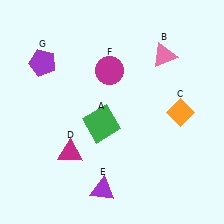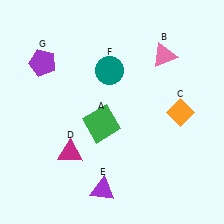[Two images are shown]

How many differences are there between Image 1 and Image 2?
There is 1 difference between the two images.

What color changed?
The circle (F) changed from magenta in Image 1 to teal in Image 2.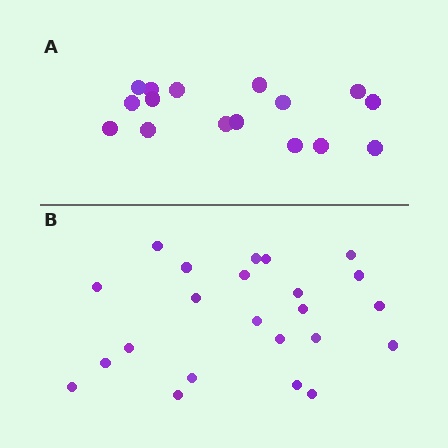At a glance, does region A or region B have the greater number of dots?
Region B (the bottom region) has more dots.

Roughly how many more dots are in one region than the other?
Region B has roughly 8 or so more dots than region A.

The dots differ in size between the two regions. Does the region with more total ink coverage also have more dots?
No. Region A has more total ink coverage because its dots are larger, but region B actually contains more individual dots. Total area can be misleading — the number of items is what matters here.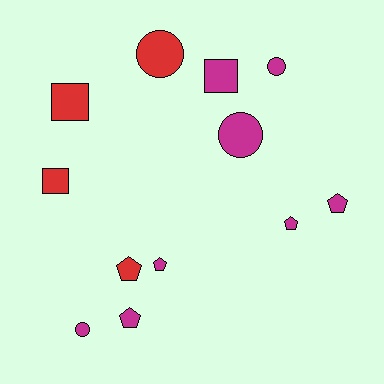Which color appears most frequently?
Magenta, with 8 objects.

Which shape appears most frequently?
Pentagon, with 5 objects.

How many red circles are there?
There is 1 red circle.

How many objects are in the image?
There are 12 objects.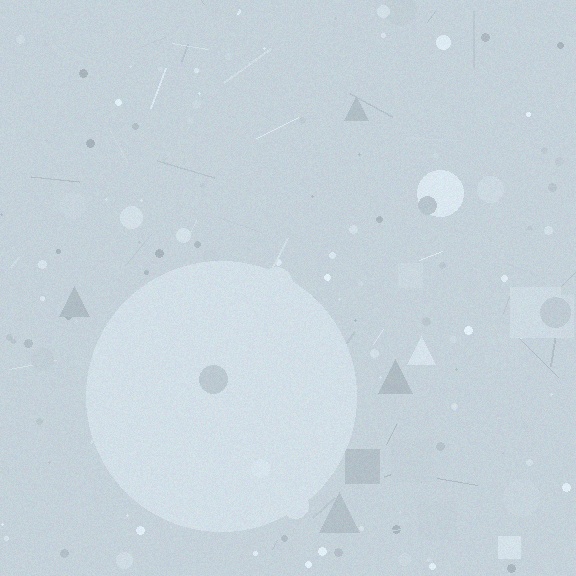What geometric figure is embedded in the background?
A circle is embedded in the background.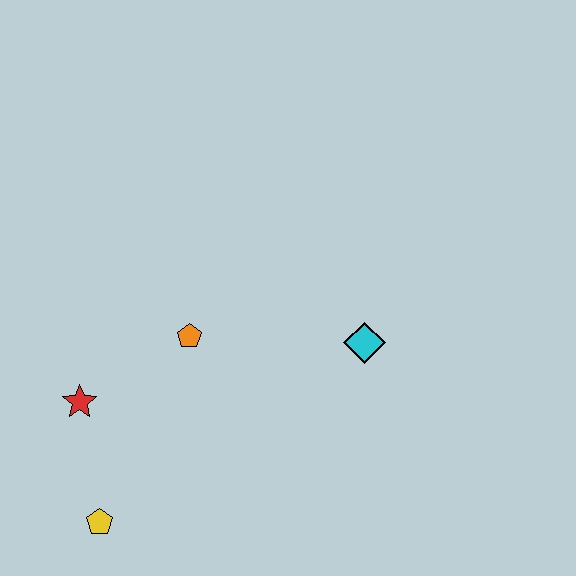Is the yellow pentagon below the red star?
Yes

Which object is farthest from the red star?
The cyan diamond is farthest from the red star.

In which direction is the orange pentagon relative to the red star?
The orange pentagon is to the right of the red star.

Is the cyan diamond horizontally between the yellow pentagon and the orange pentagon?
No